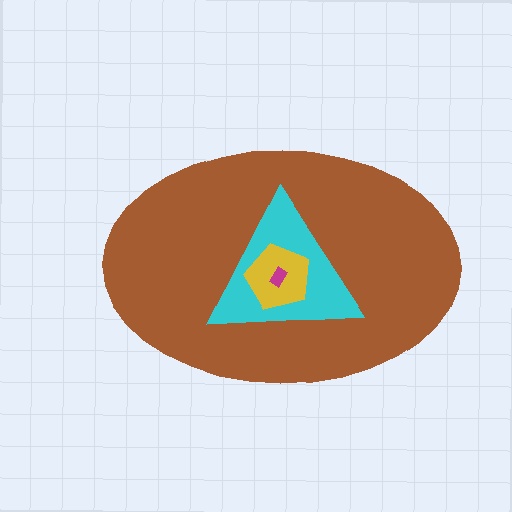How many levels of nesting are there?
4.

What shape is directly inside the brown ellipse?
The cyan triangle.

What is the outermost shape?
The brown ellipse.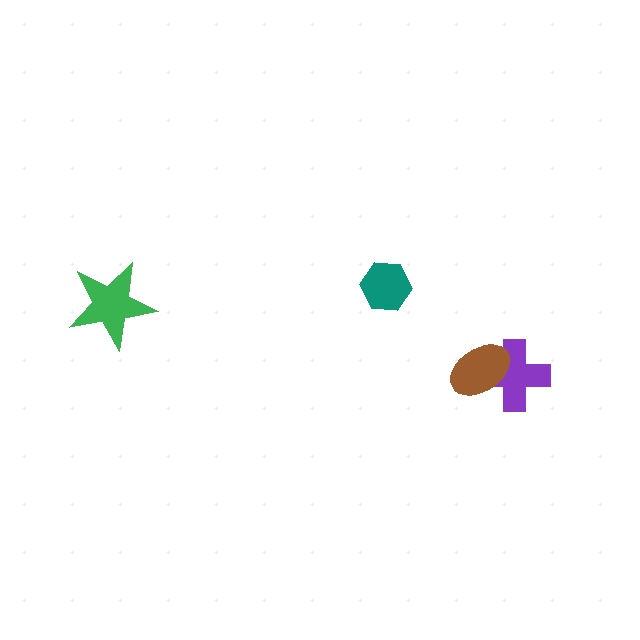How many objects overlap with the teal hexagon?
0 objects overlap with the teal hexagon.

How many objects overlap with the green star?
0 objects overlap with the green star.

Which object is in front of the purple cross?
The brown ellipse is in front of the purple cross.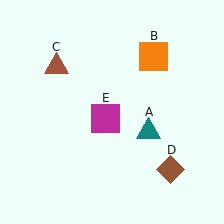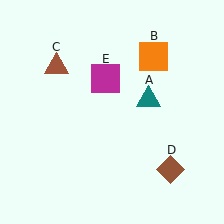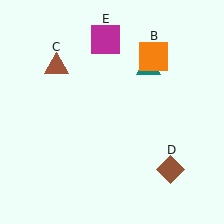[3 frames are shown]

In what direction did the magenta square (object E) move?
The magenta square (object E) moved up.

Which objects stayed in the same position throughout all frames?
Orange square (object B) and brown triangle (object C) and brown diamond (object D) remained stationary.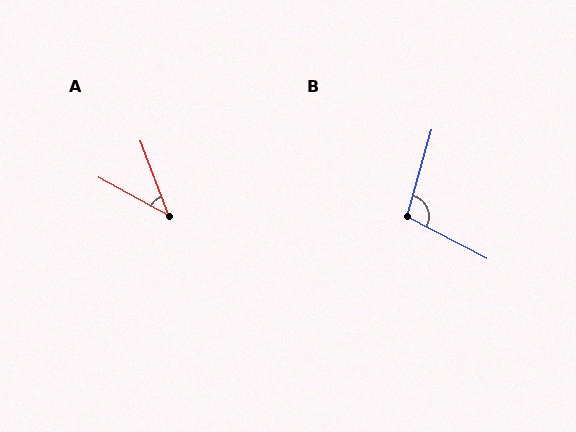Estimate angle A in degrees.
Approximately 41 degrees.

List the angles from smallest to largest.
A (41°), B (102°).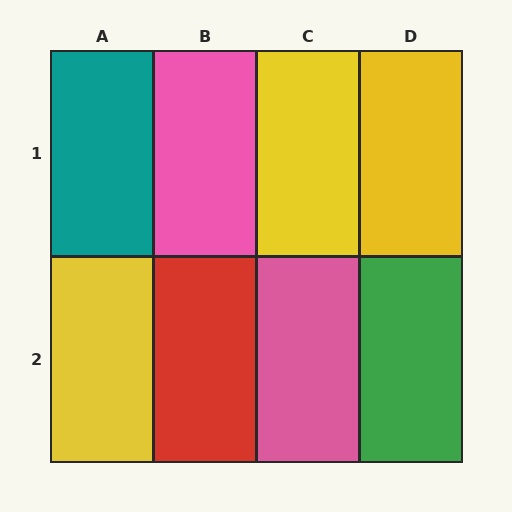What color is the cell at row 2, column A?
Yellow.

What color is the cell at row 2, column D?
Green.